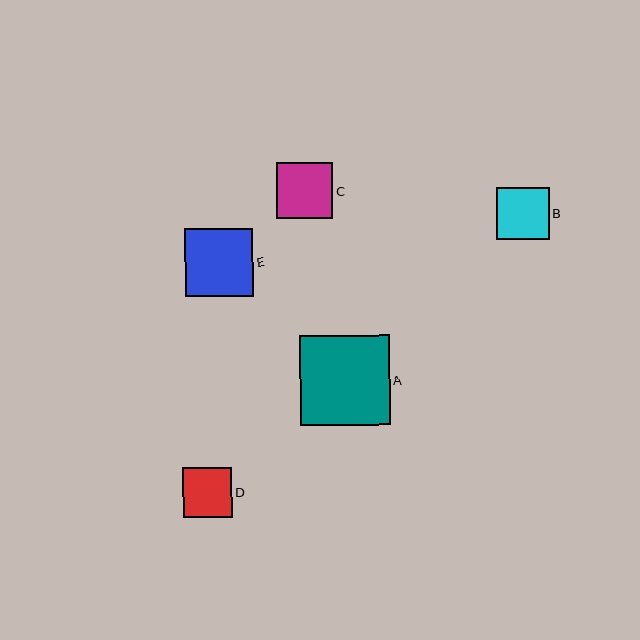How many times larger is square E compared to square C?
Square E is approximately 1.2 times the size of square C.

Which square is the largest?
Square A is the largest with a size of approximately 90 pixels.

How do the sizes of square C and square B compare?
Square C and square B are approximately the same size.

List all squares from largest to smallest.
From largest to smallest: A, E, C, B, D.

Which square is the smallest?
Square D is the smallest with a size of approximately 50 pixels.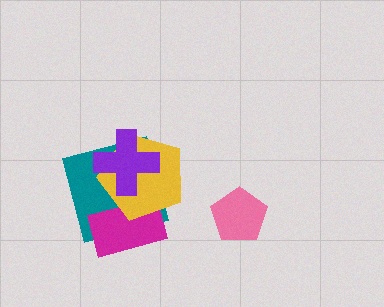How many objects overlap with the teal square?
3 objects overlap with the teal square.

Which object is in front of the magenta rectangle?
The yellow pentagon is in front of the magenta rectangle.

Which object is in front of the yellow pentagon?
The purple cross is in front of the yellow pentagon.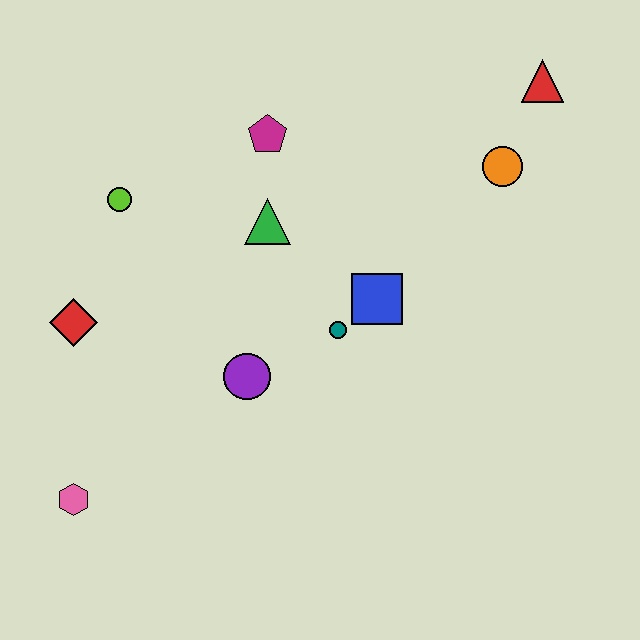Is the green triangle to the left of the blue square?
Yes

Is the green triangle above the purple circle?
Yes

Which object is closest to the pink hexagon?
The red diamond is closest to the pink hexagon.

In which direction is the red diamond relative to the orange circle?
The red diamond is to the left of the orange circle.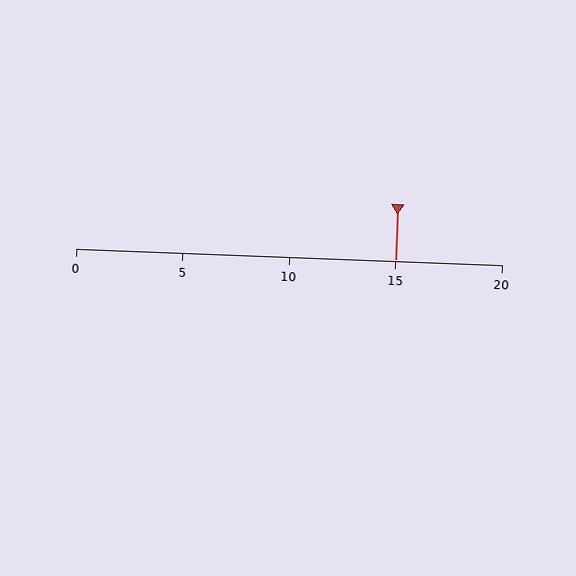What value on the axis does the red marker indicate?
The marker indicates approximately 15.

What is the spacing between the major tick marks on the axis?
The major ticks are spaced 5 apart.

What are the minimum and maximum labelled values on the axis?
The axis runs from 0 to 20.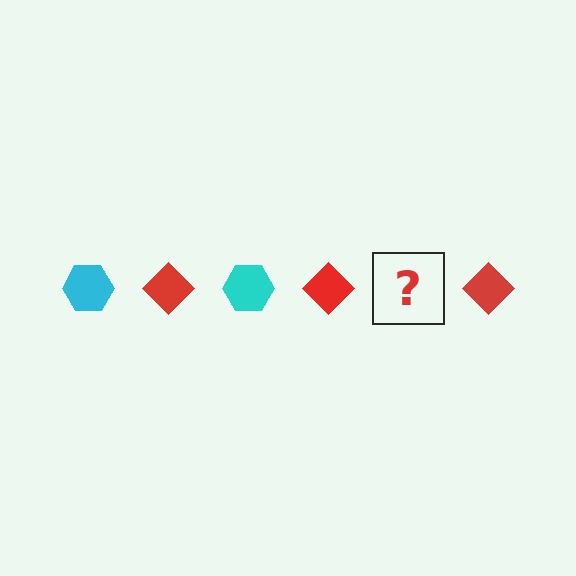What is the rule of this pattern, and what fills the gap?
The rule is that the pattern alternates between cyan hexagon and red diamond. The gap should be filled with a cyan hexagon.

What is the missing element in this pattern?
The missing element is a cyan hexagon.